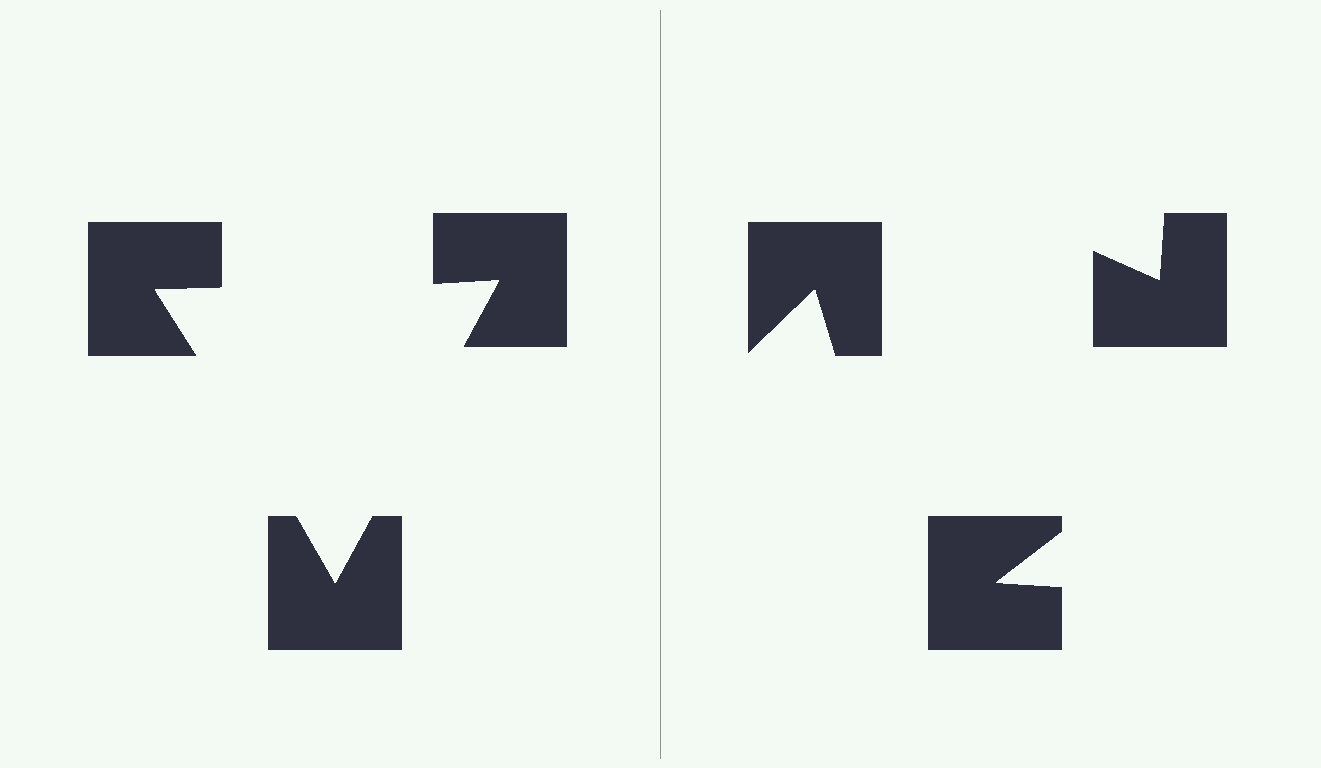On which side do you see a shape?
An illusory triangle appears on the left side. On the right side the wedge cuts are rotated, so no coherent shape forms.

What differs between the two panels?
The notched squares are positioned identically on both sides; only the wedge orientations differ. On the left they align to a triangle; on the right they are misaligned.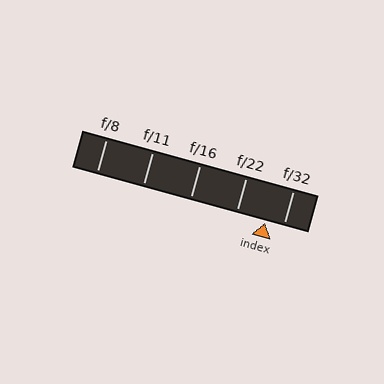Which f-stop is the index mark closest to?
The index mark is closest to f/32.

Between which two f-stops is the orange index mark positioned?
The index mark is between f/22 and f/32.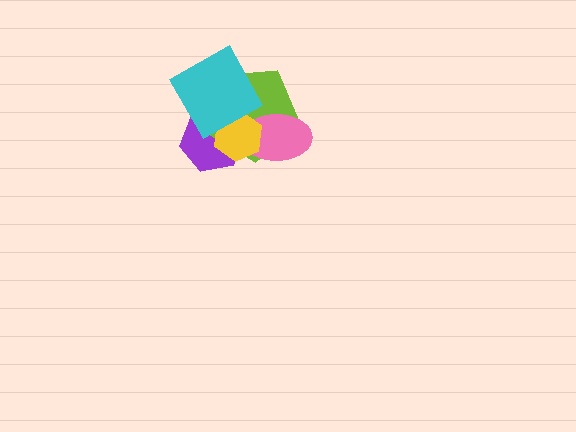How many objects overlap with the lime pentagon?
4 objects overlap with the lime pentagon.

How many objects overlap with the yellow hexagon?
4 objects overlap with the yellow hexagon.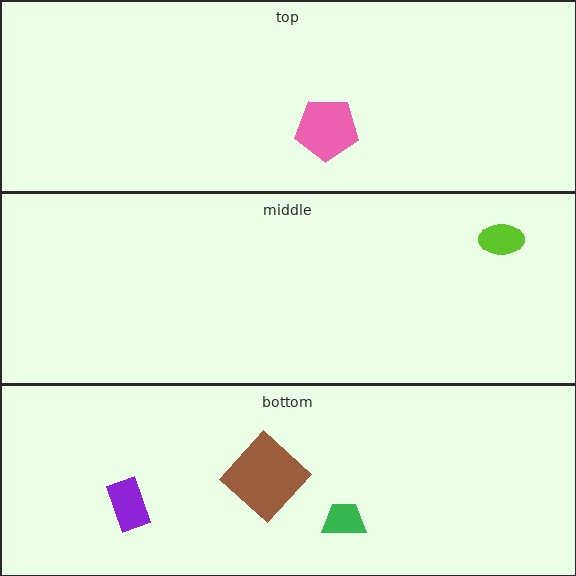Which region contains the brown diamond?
The bottom region.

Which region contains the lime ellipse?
The middle region.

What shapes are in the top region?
The pink pentagon.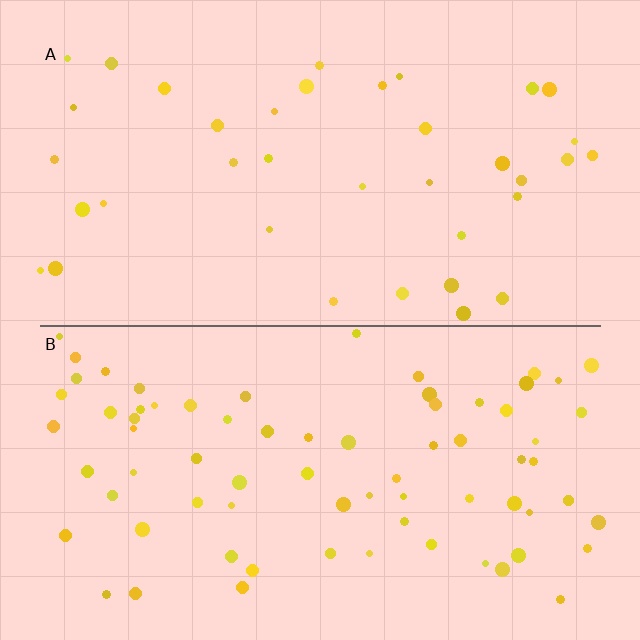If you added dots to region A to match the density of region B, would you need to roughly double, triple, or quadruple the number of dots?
Approximately double.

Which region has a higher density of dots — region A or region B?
B (the bottom).